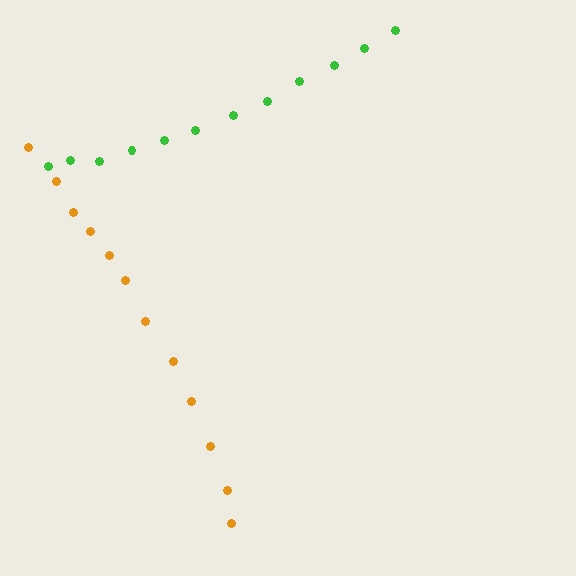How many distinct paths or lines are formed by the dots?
There are 2 distinct paths.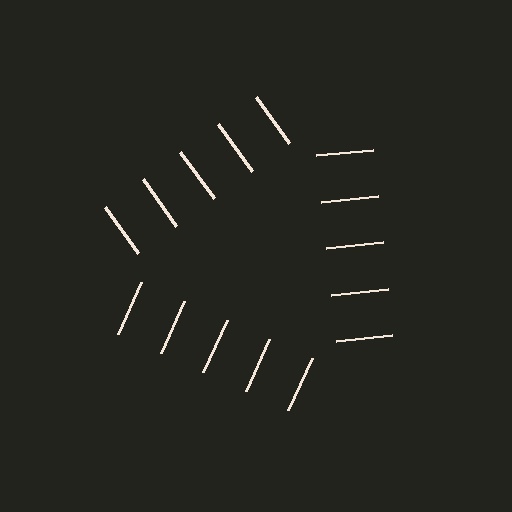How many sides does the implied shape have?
3 sides — the line-ends trace a triangle.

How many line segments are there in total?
15 — 5 along each of the 3 edges.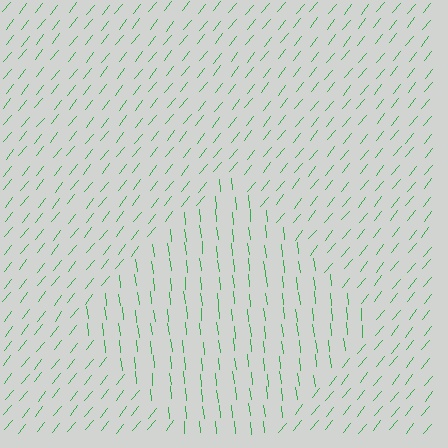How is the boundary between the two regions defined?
The boundary is defined purely by a change in line orientation (approximately 45 degrees difference). All lines are the same color and thickness.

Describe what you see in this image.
The image is filled with small green line segments. A diamond region in the image has lines oriented differently from the surrounding lines, creating a visible texture boundary.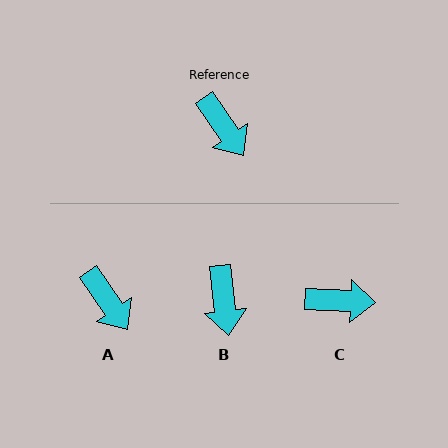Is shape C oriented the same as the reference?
No, it is off by about 53 degrees.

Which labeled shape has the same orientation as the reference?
A.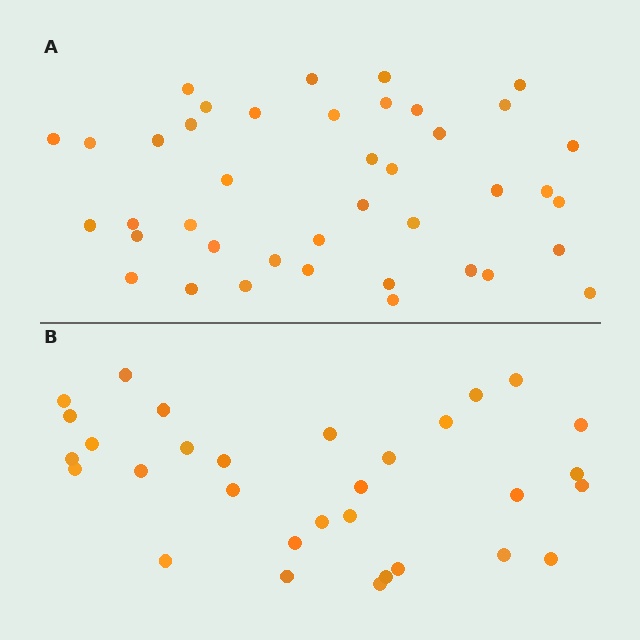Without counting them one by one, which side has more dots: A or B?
Region A (the top region) has more dots.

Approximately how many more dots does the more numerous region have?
Region A has roughly 10 or so more dots than region B.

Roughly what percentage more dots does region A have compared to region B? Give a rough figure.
About 30% more.